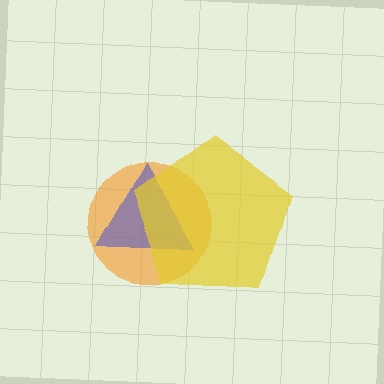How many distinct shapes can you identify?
There are 3 distinct shapes: an orange circle, a blue triangle, a yellow pentagon.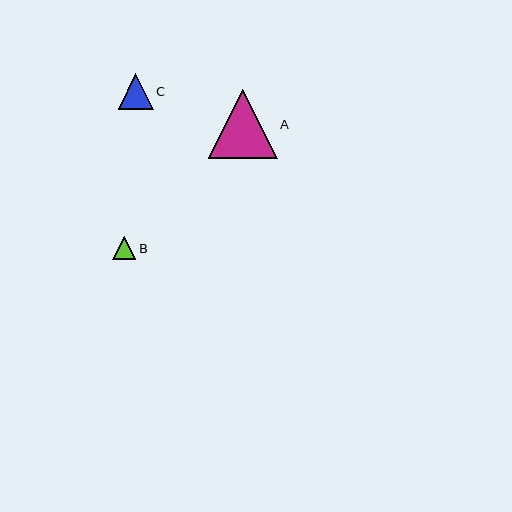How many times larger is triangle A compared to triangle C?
Triangle A is approximately 2.0 times the size of triangle C.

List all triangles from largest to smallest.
From largest to smallest: A, C, B.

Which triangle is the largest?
Triangle A is the largest with a size of approximately 69 pixels.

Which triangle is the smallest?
Triangle B is the smallest with a size of approximately 23 pixels.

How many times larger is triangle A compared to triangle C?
Triangle A is approximately 2.0 times the size of triangle C.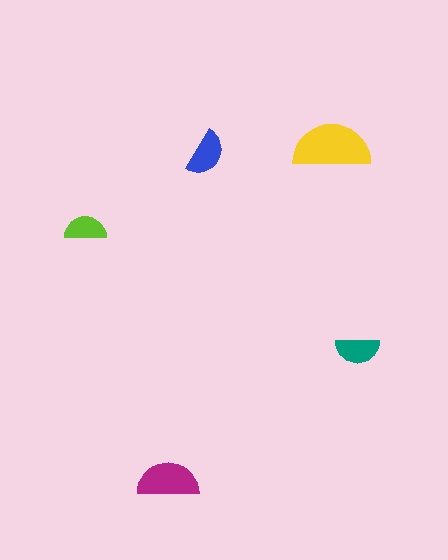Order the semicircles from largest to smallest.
the yellow one, the magenta one, the blue one, the teal one, the lime one.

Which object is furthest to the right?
The teal semicircle is rightmost.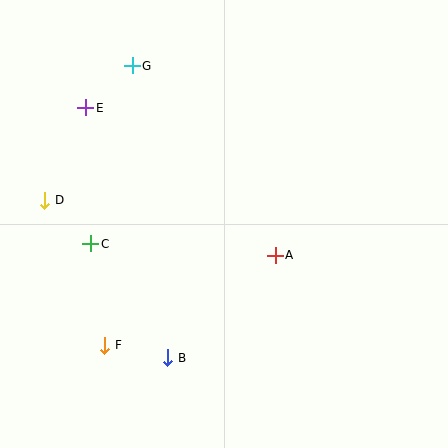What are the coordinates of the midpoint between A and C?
The midpoint between A and C is at (183, 250).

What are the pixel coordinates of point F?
Point F is at (105, 345).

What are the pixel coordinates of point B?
Point B is at (168, 358).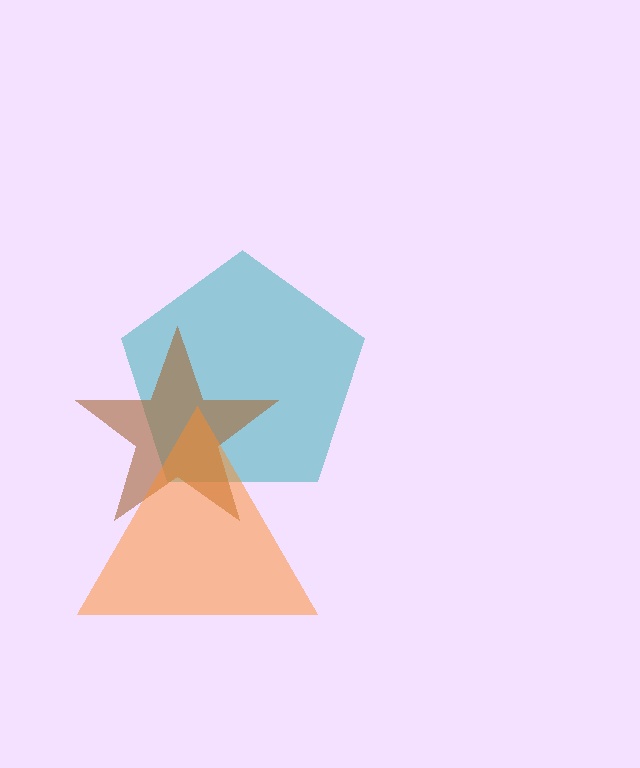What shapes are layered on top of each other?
The layered shapes are: a teal pentagon, a brown star, an orange triangle.